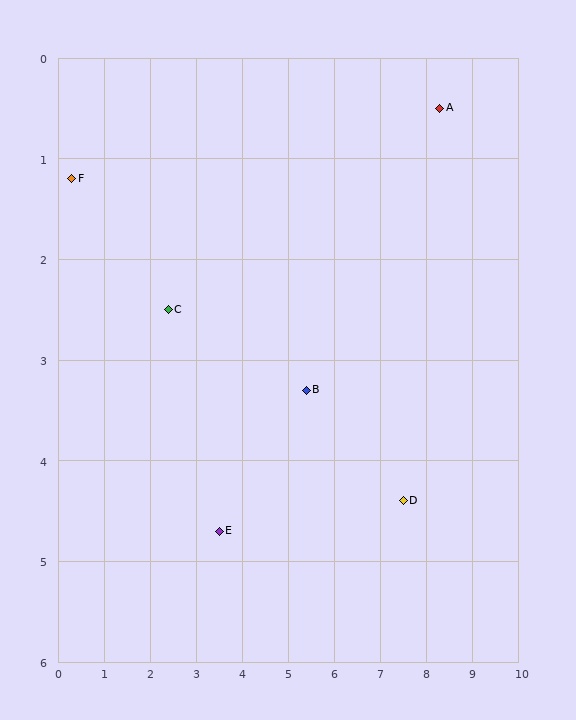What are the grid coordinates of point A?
Point A is at approximately (8.3, 0.5).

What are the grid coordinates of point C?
Point C is at approximately (2.4, 2.5).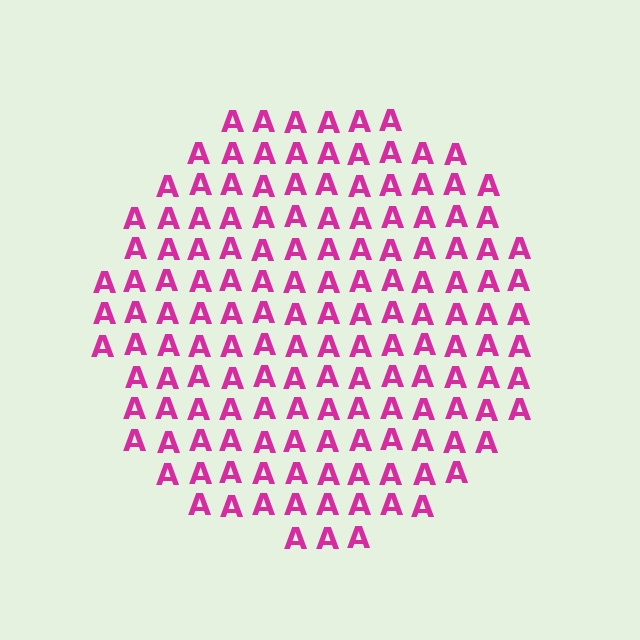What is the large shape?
The large shape is a circle.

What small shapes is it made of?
It is made of small letter A's.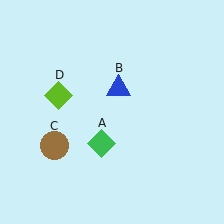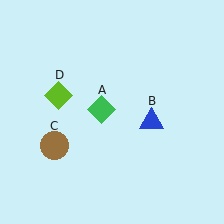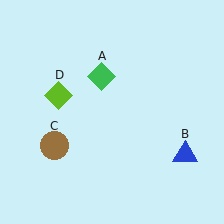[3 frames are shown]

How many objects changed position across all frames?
2 objects changed position: green diamond (object A), blue triangle (object B).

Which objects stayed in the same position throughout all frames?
Brown circle (object C) and lime diamond (object D) remained stationary.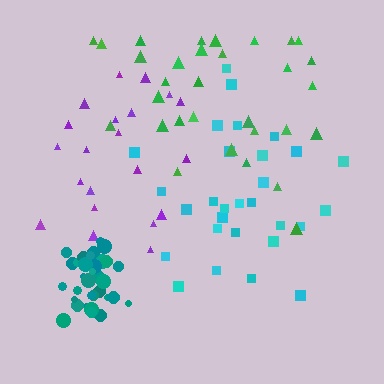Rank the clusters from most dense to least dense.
teal, green, purple, cyan.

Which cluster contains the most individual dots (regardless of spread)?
Teal (34).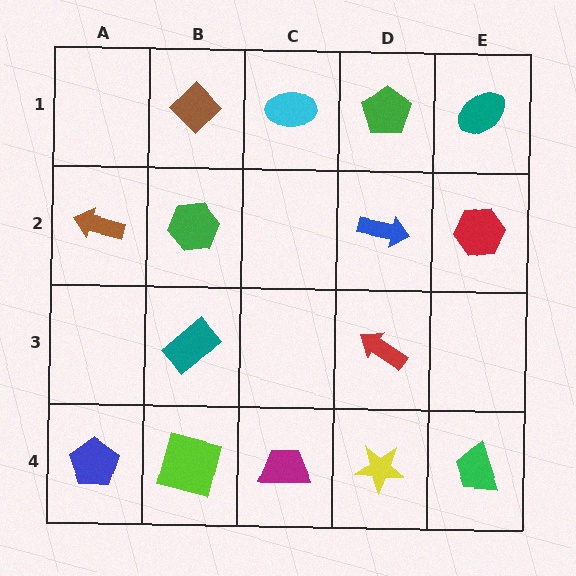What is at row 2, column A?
A brown arrow.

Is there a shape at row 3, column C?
No, that cell is empty.